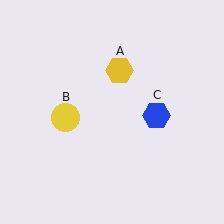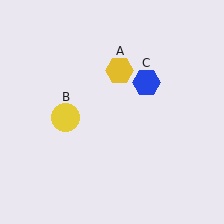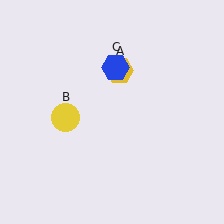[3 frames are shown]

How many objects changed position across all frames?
1 object changed position: blue hexagon (object C).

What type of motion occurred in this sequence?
The blue hexagon (object C) rotated counterclockwise around the center of the scene.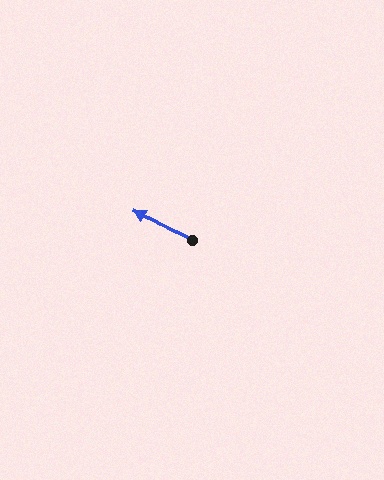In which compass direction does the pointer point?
Northwest.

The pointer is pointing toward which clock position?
Roughly 10 o'clock.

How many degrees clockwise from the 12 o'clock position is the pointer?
Approximately 299 degrees.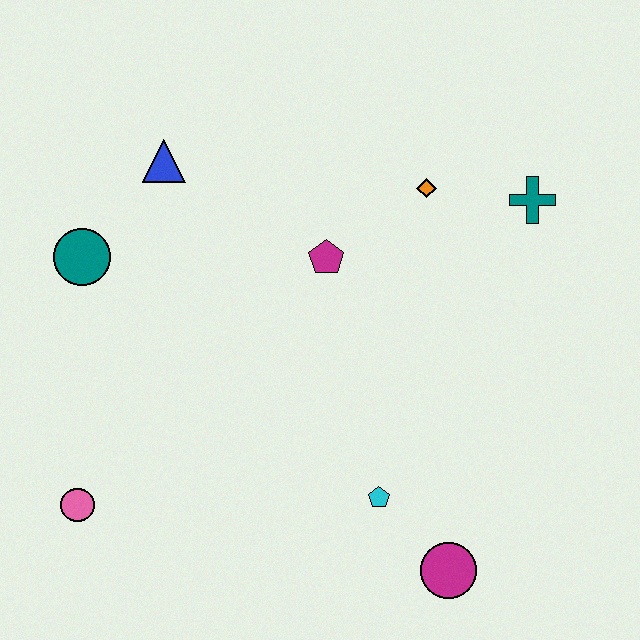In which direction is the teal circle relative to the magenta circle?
The teal circle is to the left of the magenta circle.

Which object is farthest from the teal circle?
The magenta circle is farthest from the teal circle.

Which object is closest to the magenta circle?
The cyan pentagon is closest to the magenta circle.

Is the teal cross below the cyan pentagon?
No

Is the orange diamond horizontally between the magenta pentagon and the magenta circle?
Yes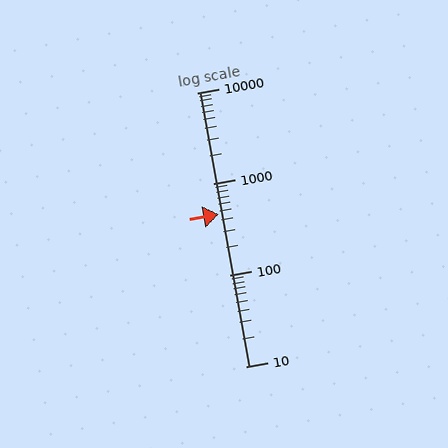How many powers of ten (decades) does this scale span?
The scale spans 3 decades, from 10 to 10000.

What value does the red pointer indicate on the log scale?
The pointer indicates approximately 460.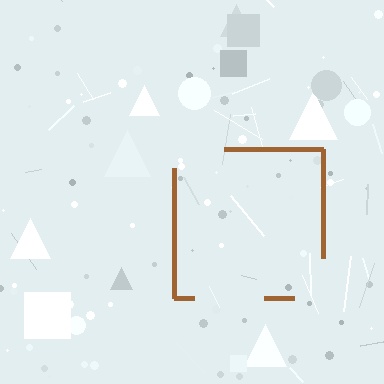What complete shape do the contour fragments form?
The contour fragments form a square.